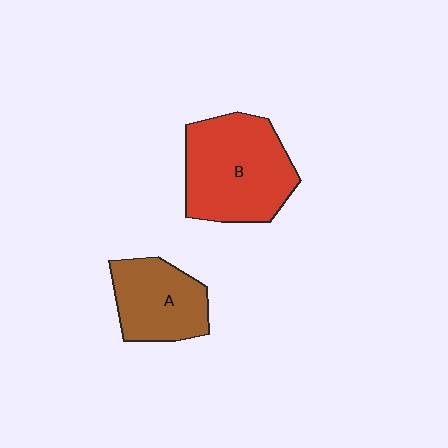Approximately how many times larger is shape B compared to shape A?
Approximately 1.5 times.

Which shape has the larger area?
Shape B (red).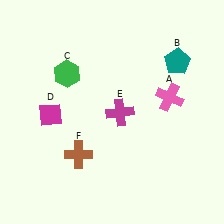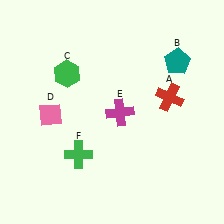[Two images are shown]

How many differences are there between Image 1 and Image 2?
There are 3 differences between the two images.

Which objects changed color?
A changed from pink to red. D changed from magenta to pink. F changed from brown to green.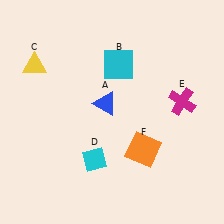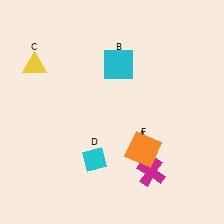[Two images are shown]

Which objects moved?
The objects that moved are: the blue triangle (A), the magenta cross (E).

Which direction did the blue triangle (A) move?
The blue triangle (A) moved down.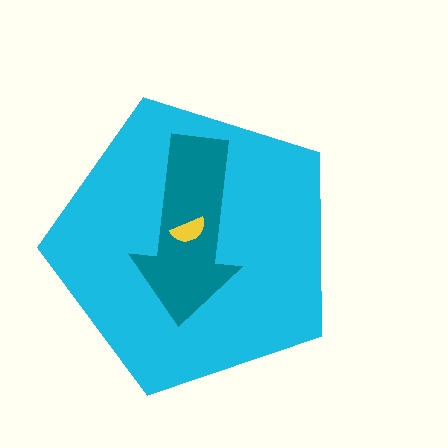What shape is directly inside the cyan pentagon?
The teal arrow.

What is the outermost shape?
The cyan pentagon.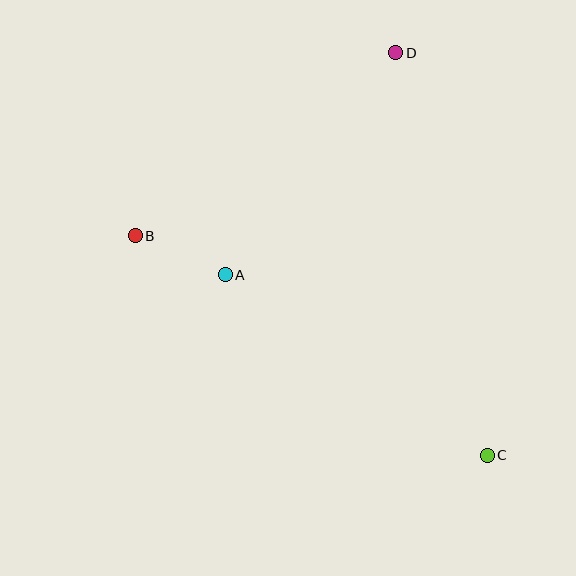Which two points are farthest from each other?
Points B and C are farthest from each other.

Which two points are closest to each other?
Points A and B are closest to each other.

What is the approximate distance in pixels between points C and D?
The distance between C and D is approximately 413 pixels.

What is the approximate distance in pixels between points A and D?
The distance between A and D is approximately 280 pixels.